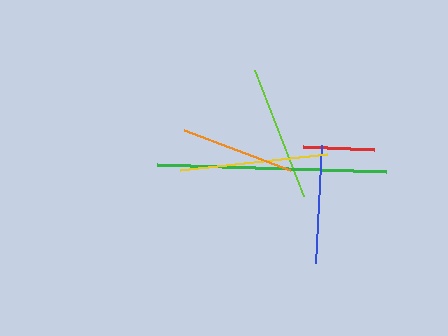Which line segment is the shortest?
The red line is the shortest at approximately 71 pixels.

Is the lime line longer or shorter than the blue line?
The lime line is longer than the blue line.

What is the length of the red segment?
The red segment is approximately 71 pixels long.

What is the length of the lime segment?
The lime segment is approximately 135 pixels long.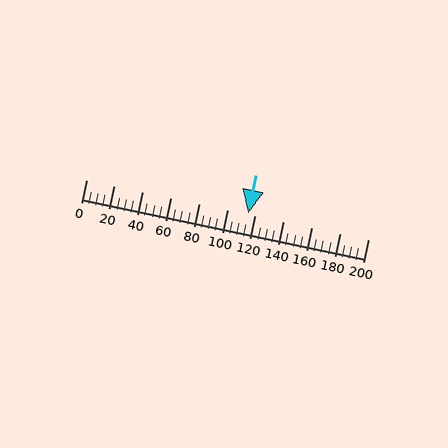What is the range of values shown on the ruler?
The ruler shows values from 0 to 200.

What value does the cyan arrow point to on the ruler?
The cyan arrow points to approximately 115.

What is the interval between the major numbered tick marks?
The major tick marks are spaced 20 units apart.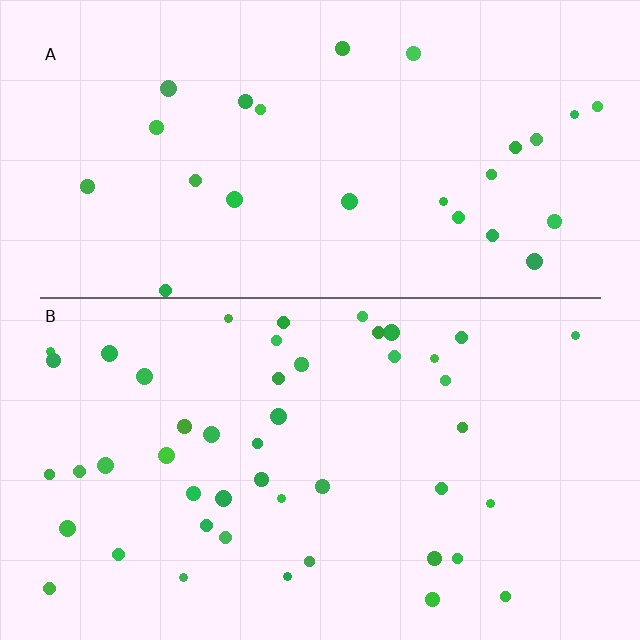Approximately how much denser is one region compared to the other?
Approximately 1.8× — region B over region A.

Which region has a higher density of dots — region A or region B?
B (the bottom).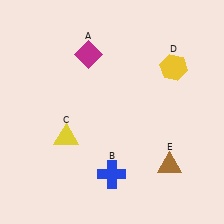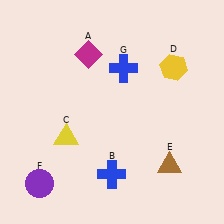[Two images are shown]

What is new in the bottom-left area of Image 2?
A purple circle (F) was added in the bottom-left area of Image 2.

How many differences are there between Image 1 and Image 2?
There are 2 differences between the two images.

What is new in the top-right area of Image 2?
A blue cross (G) was added in the top-right area of Image 2.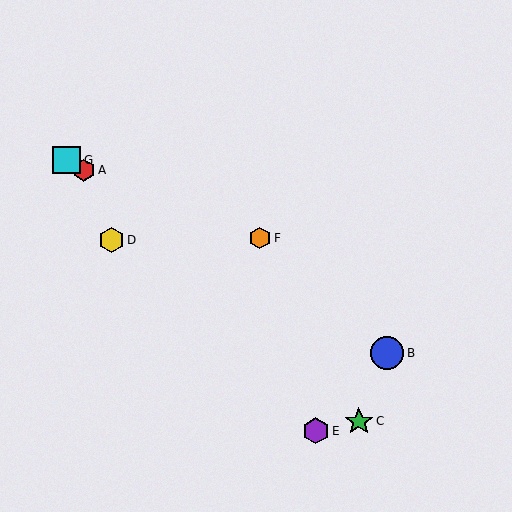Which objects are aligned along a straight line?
Objects A, B, G are aligned along a straight line.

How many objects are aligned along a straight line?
3 objects (A, B, G) are aligned along a straight line.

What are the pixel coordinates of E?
Object E is at (316, 431).